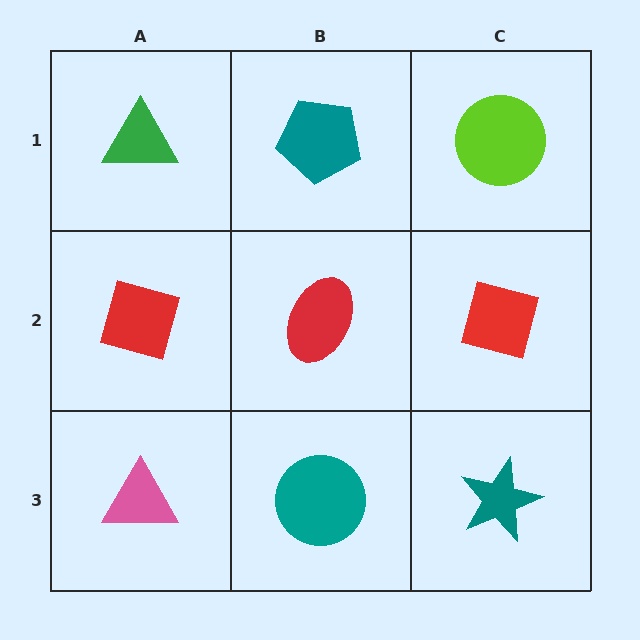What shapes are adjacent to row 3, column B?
A red ellipse (row 2, column B), a pink triangle (row 3, column A), a teal star (row 3, column C).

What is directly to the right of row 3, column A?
A teal circle.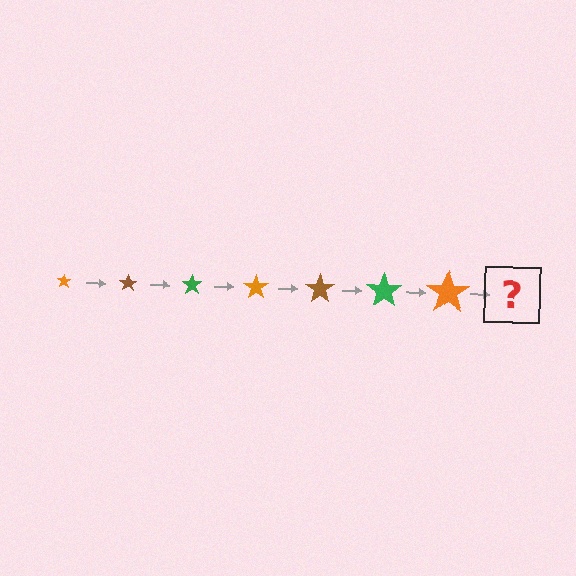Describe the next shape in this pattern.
It should be a brown star, larger than the previous one.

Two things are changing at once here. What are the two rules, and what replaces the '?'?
The two rules are that the star grows larger each step and the color cycles through orange, brown, and green. The '?' should be a brown star, larger than the previous one.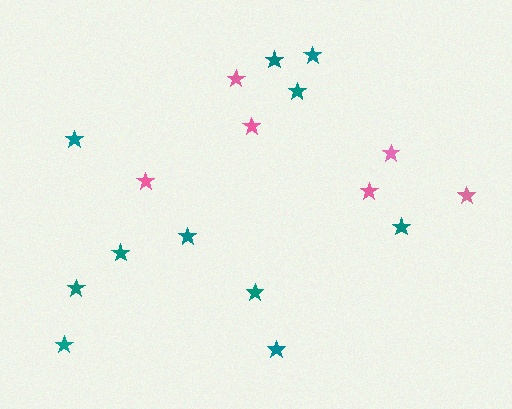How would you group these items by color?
There are 2 groups: one group of teal stars (11) and one group of pink stars (6).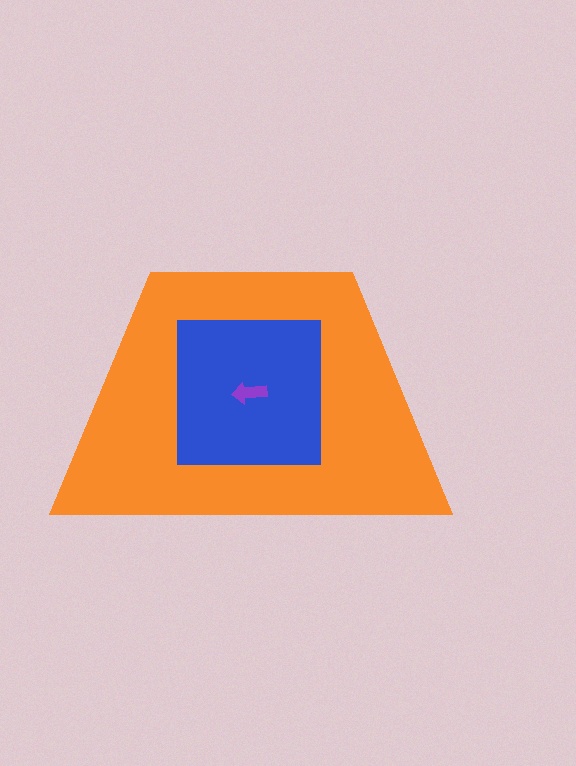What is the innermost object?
The purple arrow.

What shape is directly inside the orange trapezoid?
The blue square.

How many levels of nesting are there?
3.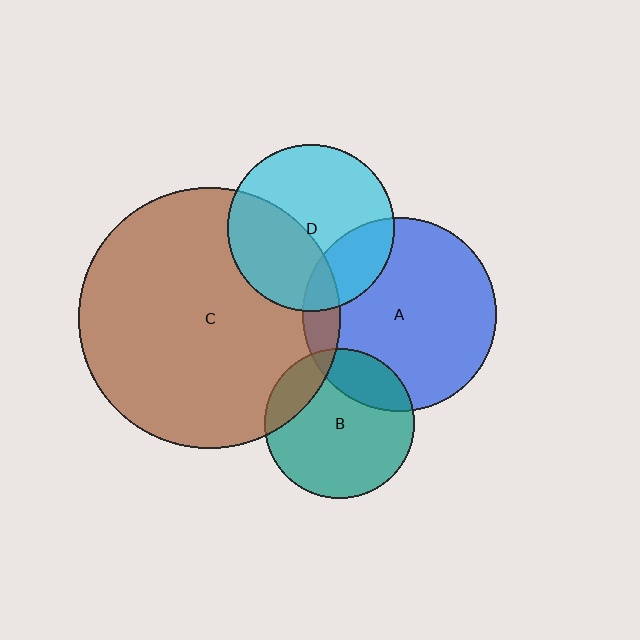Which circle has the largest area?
Circle C (brown).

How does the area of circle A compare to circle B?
Approximately 1.7 times.